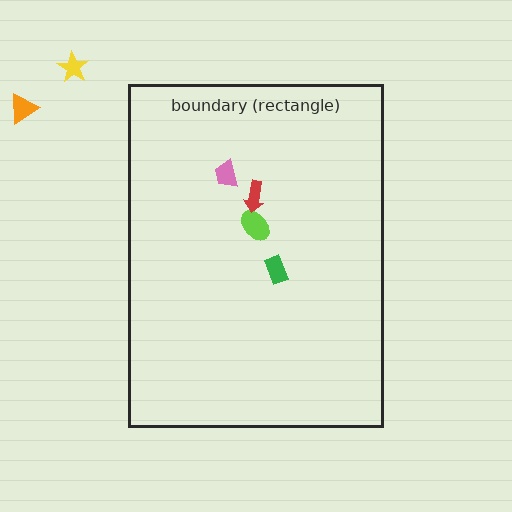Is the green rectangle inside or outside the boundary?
Inside.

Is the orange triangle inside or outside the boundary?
Outside.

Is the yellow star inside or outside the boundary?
Outside.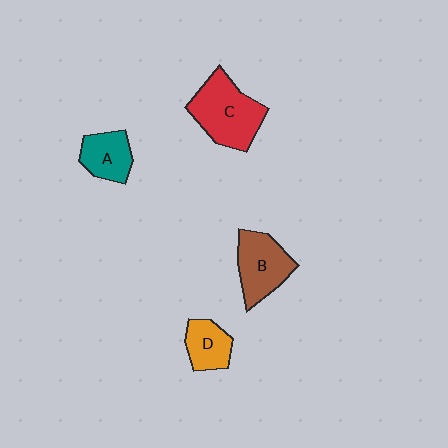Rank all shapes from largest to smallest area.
From largest to smallest: C (red), B (brown), A (teal), D (orange).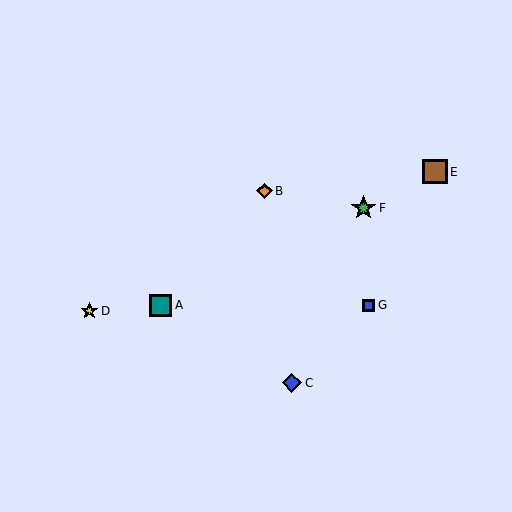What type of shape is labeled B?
Shape B is an orange diamond.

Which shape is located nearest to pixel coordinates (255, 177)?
The orange diamond (labeled B) at (264, 191) is nearest to that location.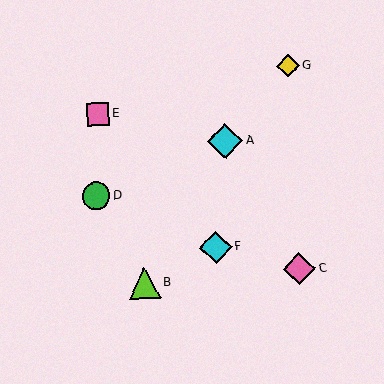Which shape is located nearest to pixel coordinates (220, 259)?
The cyan diamond (labeled F) at (216, 247) is nearest to that location.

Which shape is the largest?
The cyan diamond (labeled A) is the largest.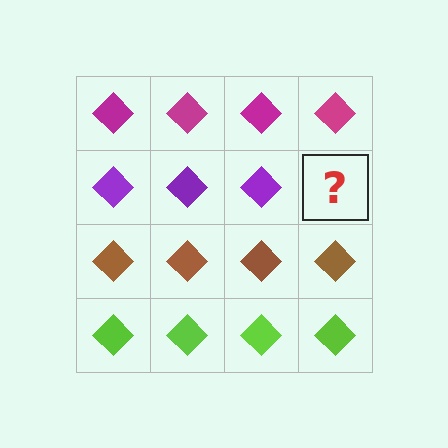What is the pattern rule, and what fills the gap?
The rule is that each row has a consistent color. The gap should be filled with a purple diamond.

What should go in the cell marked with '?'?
The missing cell should contain a purple diamond.